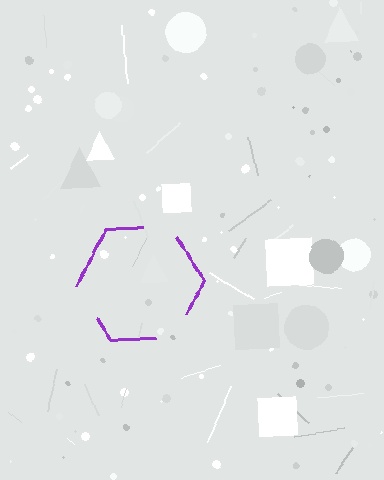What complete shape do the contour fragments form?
The contour fragments form a hexagon.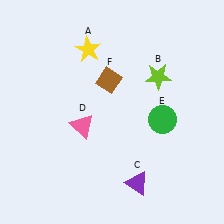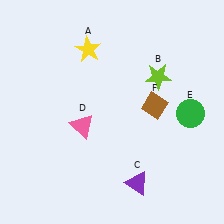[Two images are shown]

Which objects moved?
The objects that moved are: the green circle (E), the brown diamond (F).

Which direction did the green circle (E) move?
The green circle (E) moved right.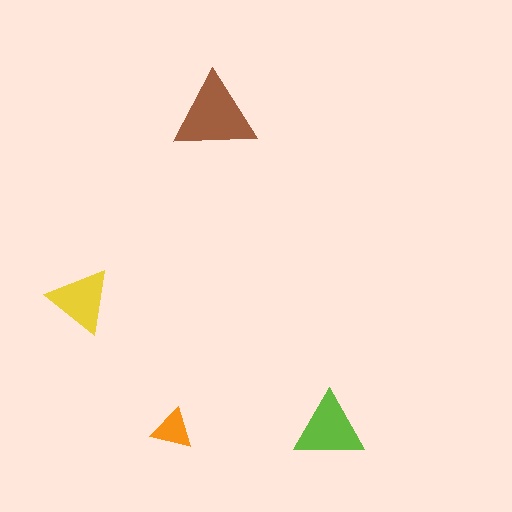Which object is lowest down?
The orange triangle is bottommost.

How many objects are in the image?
There are 4 objects in the image.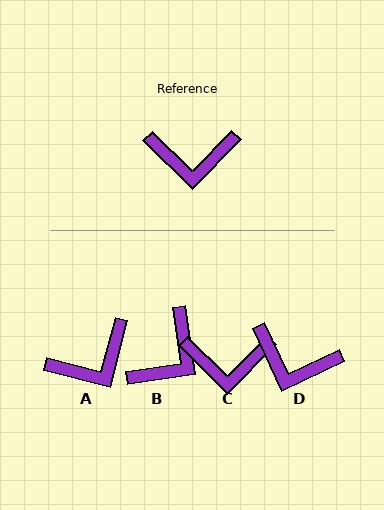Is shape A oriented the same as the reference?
No, it is off by about 30 degrees.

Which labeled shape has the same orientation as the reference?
C.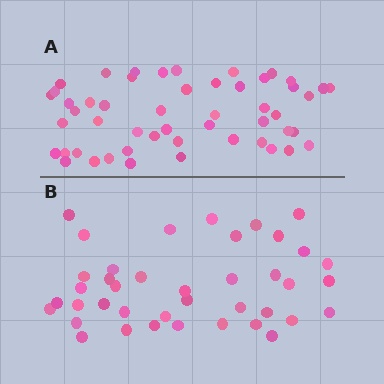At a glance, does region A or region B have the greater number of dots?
Region A (the top region) has more dots.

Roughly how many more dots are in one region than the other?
Region A has roughly 12 or so more dots than region B.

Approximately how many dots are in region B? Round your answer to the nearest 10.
About 40 dots.